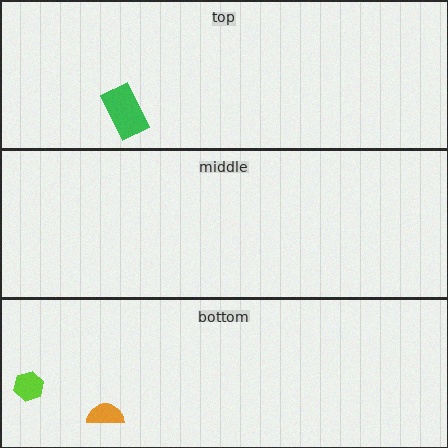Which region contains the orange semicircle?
The bottom region.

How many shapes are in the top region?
1.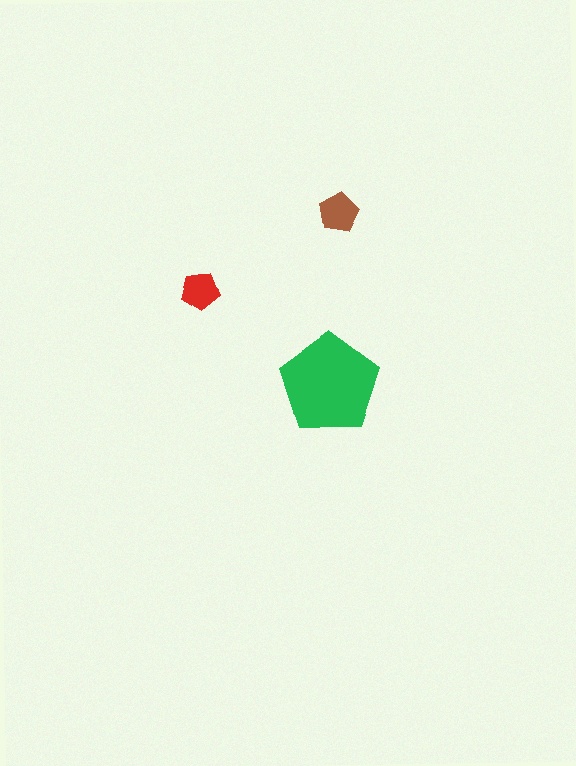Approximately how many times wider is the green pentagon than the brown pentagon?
About 2.5 times wider.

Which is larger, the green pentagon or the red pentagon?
The green one.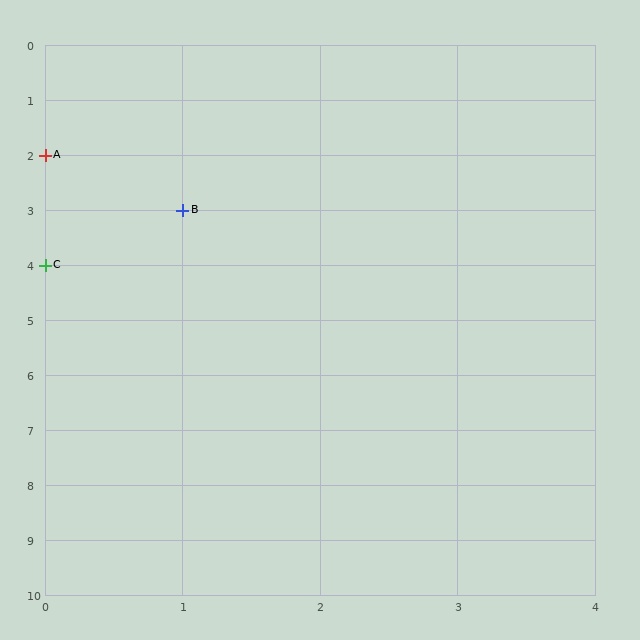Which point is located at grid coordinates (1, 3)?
Point B is at (1, 3).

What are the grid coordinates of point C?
Point C is at grid coordinates (0, 4).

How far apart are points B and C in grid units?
Points B and C are 1 column and 1 row apart (about 1.4 grid units diagonally).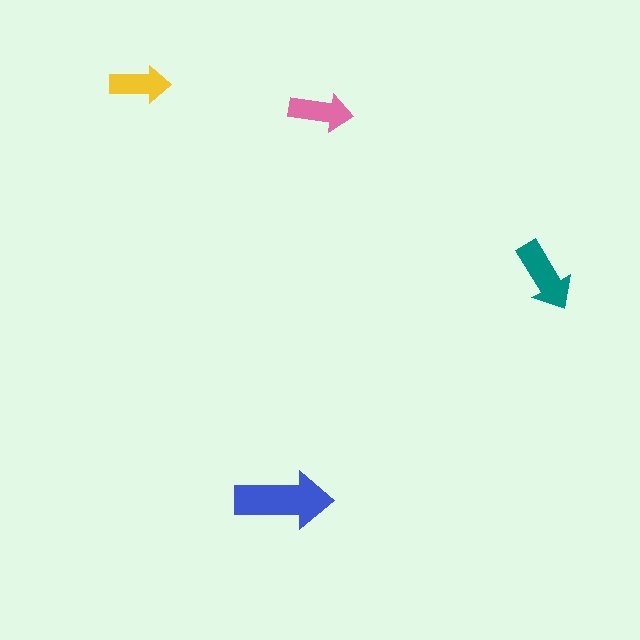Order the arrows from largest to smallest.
the blue one, the teal one, the pink one, the yellow one.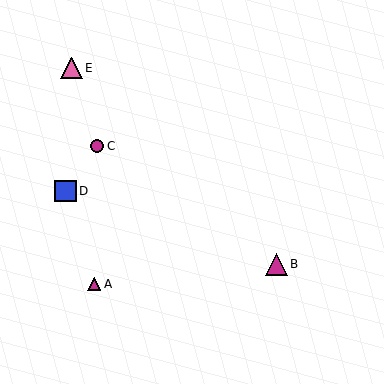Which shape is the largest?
The magenta triangle (labeled B) is the largest.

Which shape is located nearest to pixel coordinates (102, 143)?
The magenta circle (labeled C) at (97, 146) is nearest to that location.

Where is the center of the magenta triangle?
The center of the magenta triangle is at (276, 264).